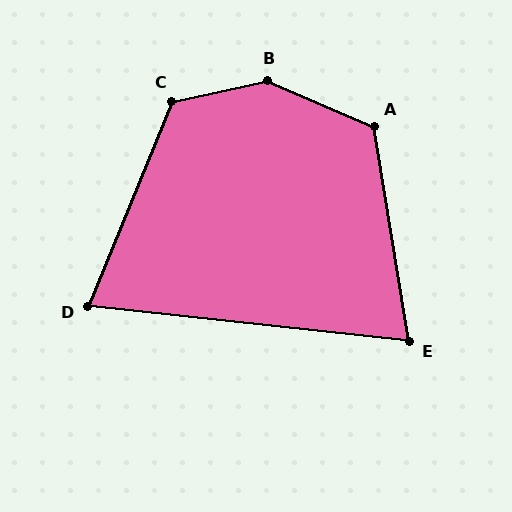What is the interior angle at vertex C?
Approximately 125 degrees (obtuse).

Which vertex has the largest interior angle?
B, at approximately 144 degrees.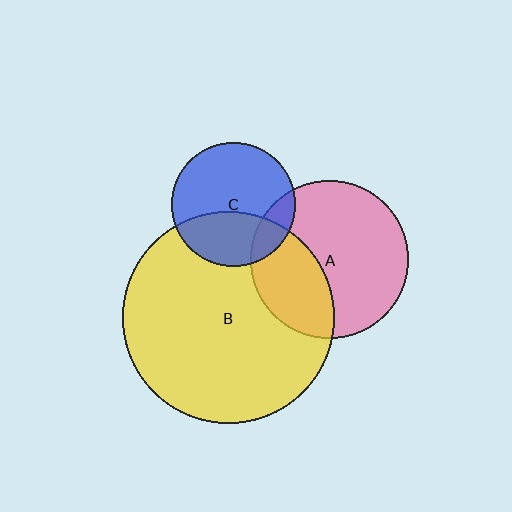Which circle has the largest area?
Circle B (yellow).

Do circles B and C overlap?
Yes.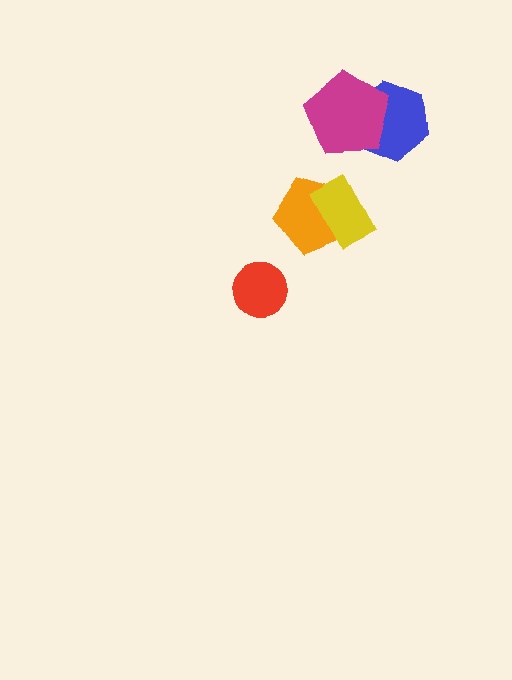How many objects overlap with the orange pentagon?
1 object overlaps with the orange pentagon.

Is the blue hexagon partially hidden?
Yes, it is partially covered by another shape.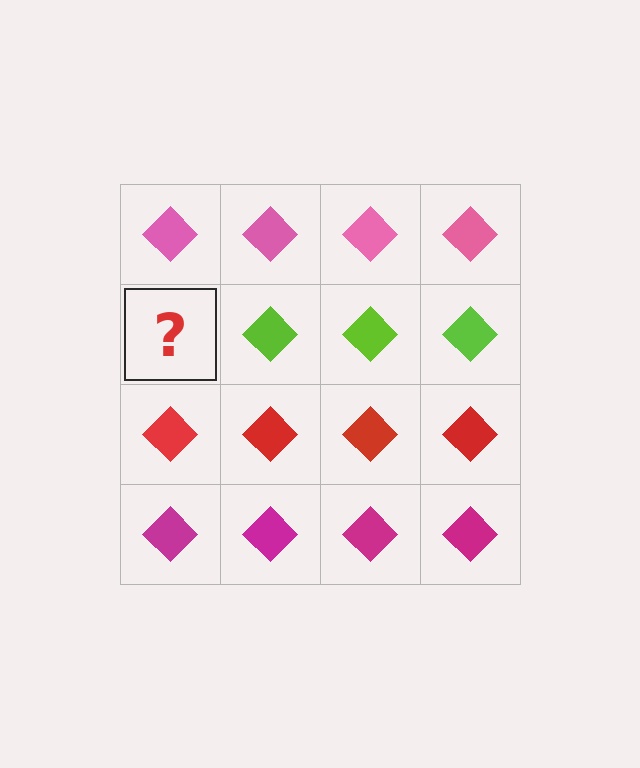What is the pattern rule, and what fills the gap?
The rule is that each row has a consistent color. The gap should be filled with a lime diamond.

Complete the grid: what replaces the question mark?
The question mark should be replaced with a lime diamond.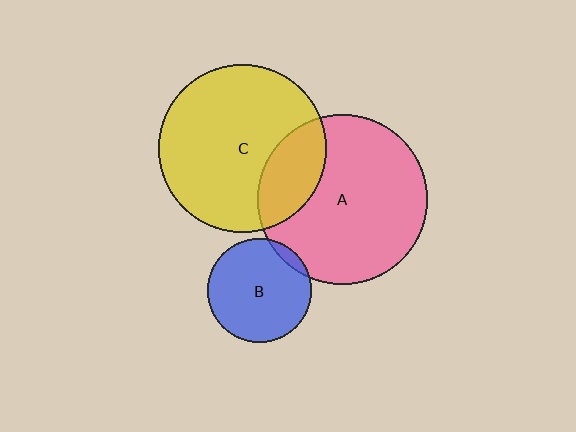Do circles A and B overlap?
Yes.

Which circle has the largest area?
Circle A (pink).